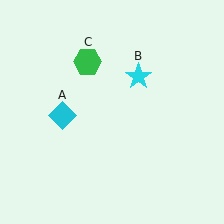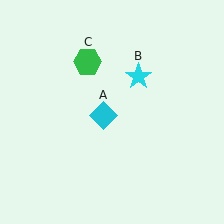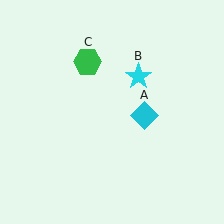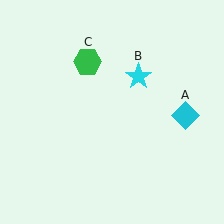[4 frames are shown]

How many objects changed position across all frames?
1 object changed position: cyan diamond (object A).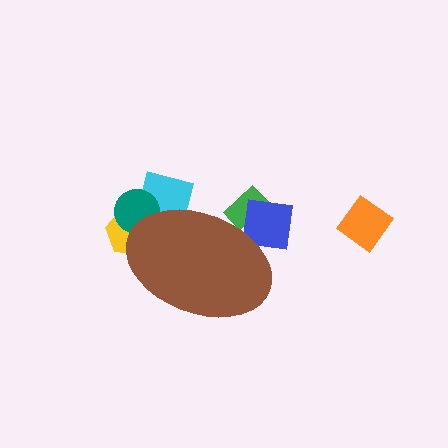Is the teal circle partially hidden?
Yes, the teal circle is partially hidden behind the brown ellipse.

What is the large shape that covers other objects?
A brown ellipse.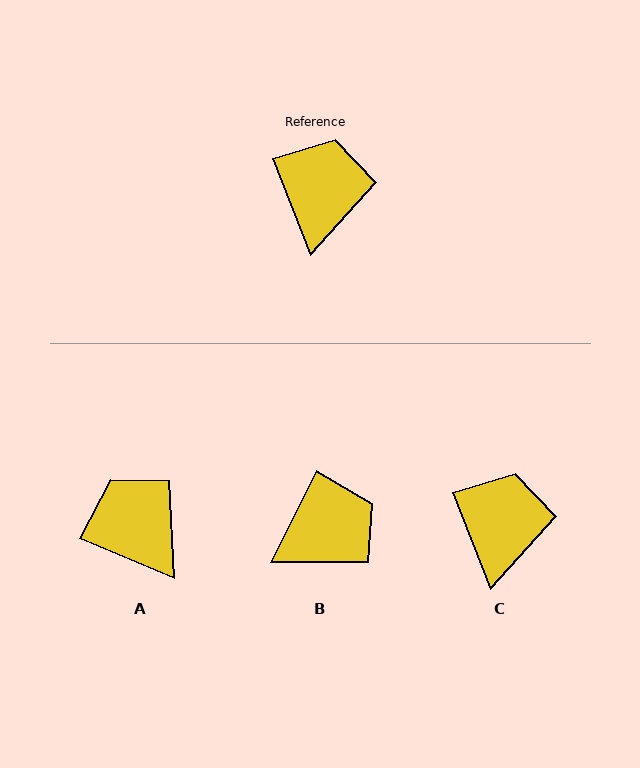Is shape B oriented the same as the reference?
No, it is off by about 48 degrees.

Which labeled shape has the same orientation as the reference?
C.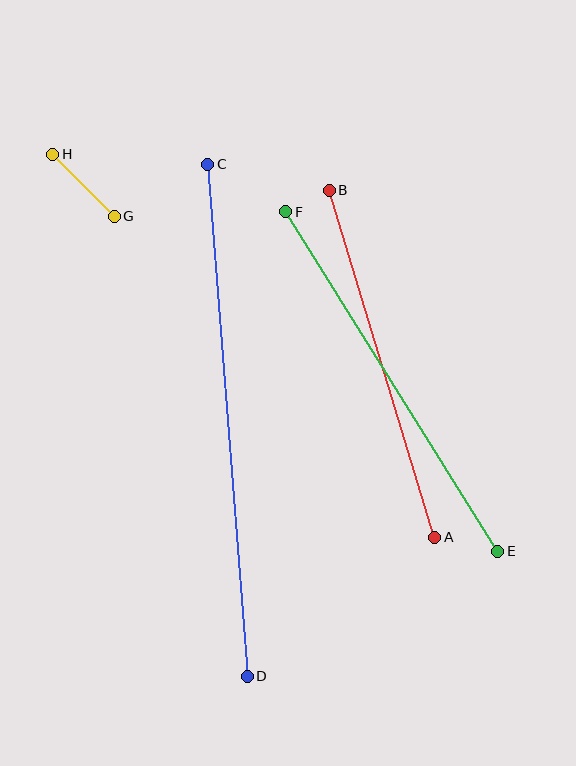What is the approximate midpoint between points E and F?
The midpoint is at approximately (392, 381) pixels.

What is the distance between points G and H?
The distance is approximately 87 pixels.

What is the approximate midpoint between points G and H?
The midpoint is at approximately (83, 185) pixels.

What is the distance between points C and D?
The distance is approximately 513 pixels.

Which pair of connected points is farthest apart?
Points C and D are farthest apart.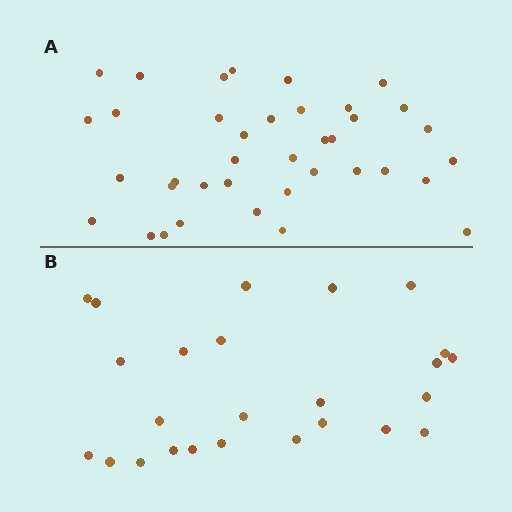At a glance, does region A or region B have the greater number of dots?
Region A (the top region) has more dots.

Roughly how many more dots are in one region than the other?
Region A has approximately 15 more dots than region B.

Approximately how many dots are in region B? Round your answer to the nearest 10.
About 20 dots. (The exact count is 25, which rounds to 20.)